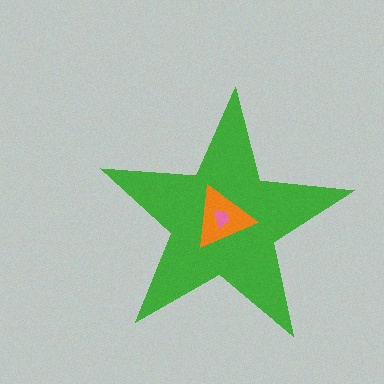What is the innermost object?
The pink trapezoid.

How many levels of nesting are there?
3.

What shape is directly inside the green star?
The orange triangle.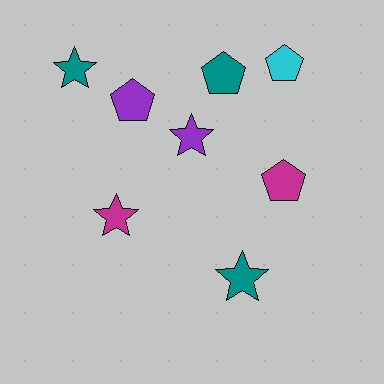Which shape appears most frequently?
Pentagon, with 4 objects.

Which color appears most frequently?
Teal, with 3 objects.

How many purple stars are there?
There is 1 purple star.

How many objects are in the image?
There are 8 objects.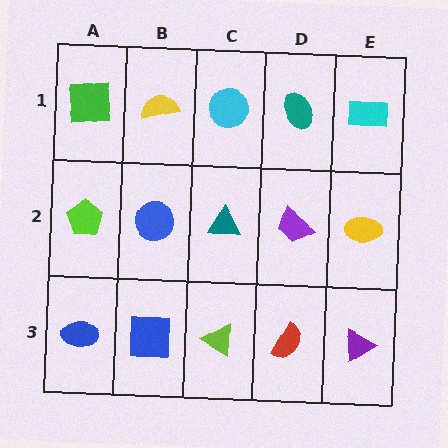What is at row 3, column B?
A blue square.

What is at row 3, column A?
A blue ellipse.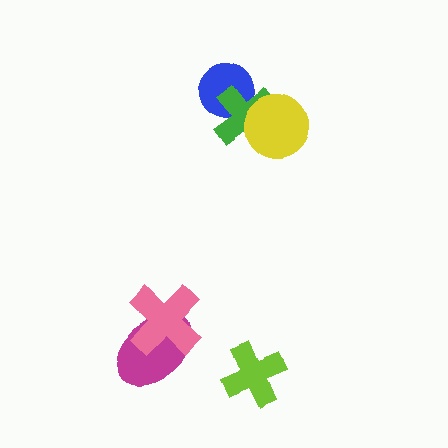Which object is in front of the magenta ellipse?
The pink cross is in front of the magenta ellipse.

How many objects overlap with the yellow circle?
1 object overlaps with the yellow circle.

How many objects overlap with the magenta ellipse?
1 object overlaps with the magenta ellipse.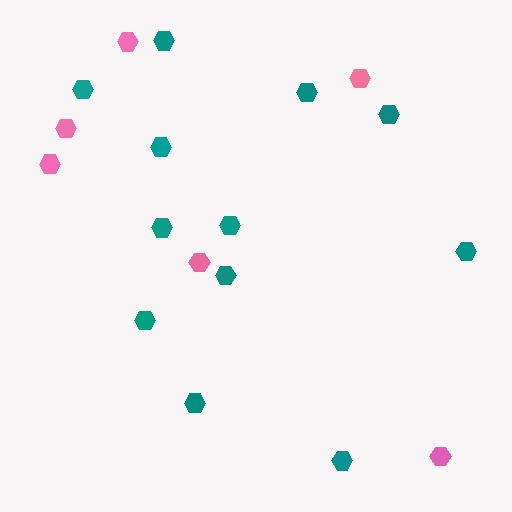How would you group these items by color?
There are 2 groups: one group of pink hexagons (6) and one group of teal hexagons (12).